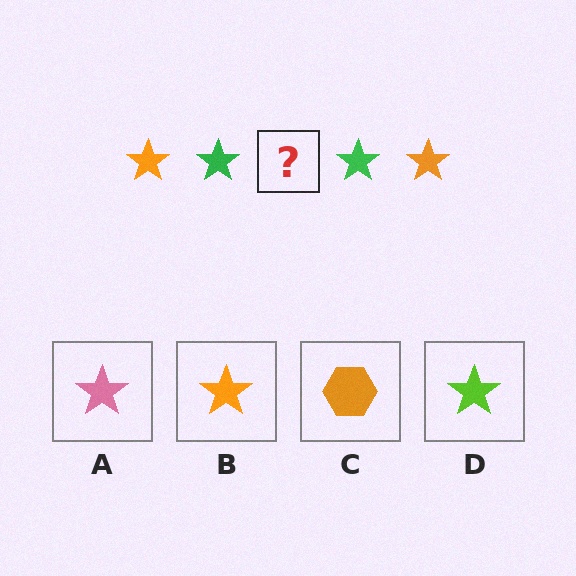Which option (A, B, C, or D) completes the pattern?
B.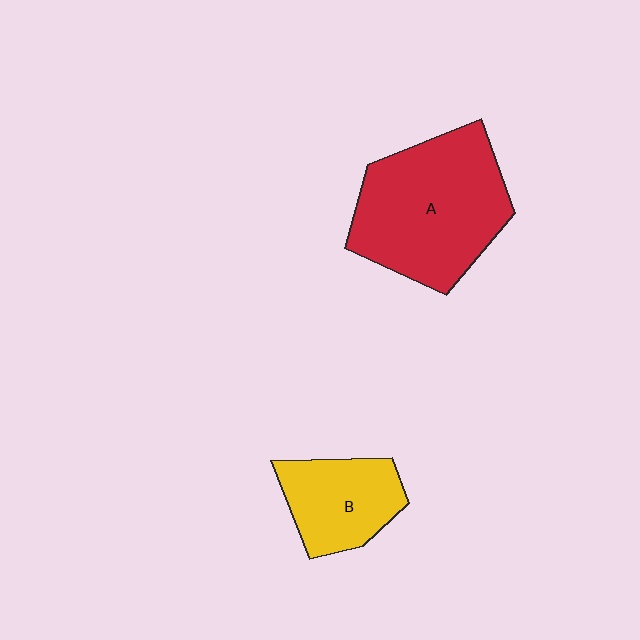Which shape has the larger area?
Shape A (red).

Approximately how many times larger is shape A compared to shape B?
Approximately 1.9 times.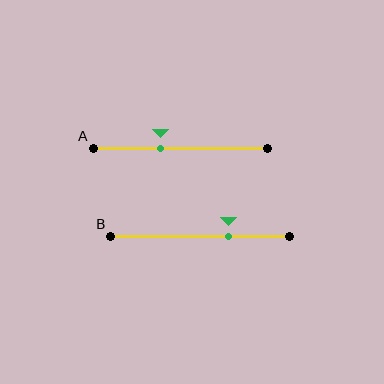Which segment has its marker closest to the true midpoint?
Segment A has its marker closest to the true midpoint.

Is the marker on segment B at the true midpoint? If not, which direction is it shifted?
No, the marker on segment B is shifted to the right by about 16% of the segment length.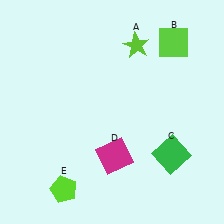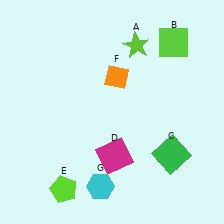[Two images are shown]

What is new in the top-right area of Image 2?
An orange diamond (F) was added in the top-right area of Image 2.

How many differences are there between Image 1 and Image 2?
There are 2 differences between the two images.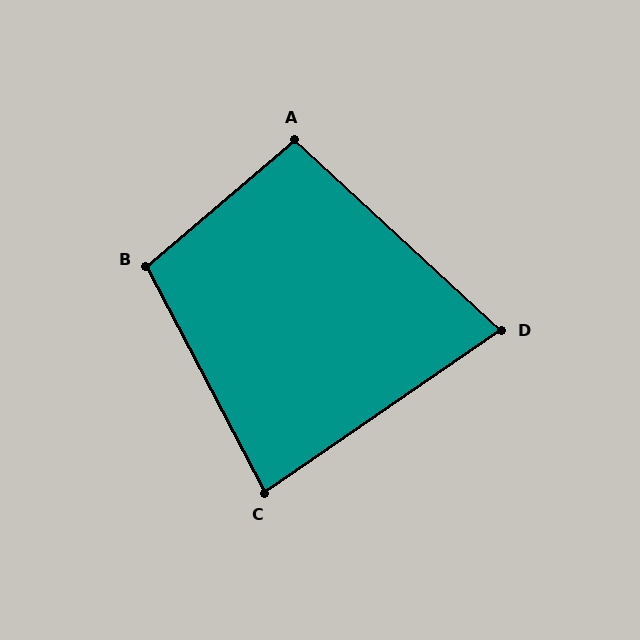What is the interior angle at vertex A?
Approximately 97 degrees (obtuse).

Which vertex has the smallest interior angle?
D, at approximately 77 degrees.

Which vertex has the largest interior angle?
B, at approximately 103 degrees.